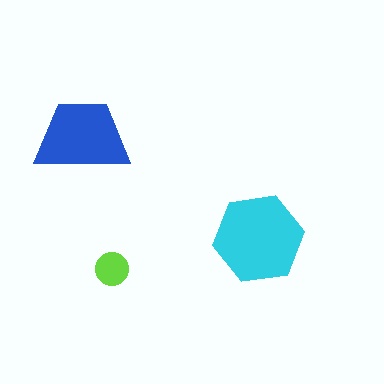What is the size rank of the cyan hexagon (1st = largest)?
1st.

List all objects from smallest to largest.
The lime circle, the blue trapezoid, the cyan hexagon.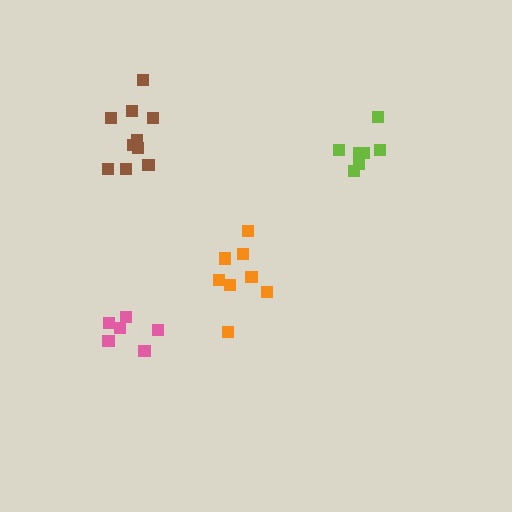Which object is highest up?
The brown cluster is topmost.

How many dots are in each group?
Group 1: 8 dots, Group 2: 10 dots, Group 3: 6 dots, Group 4: 7 dots (31 total).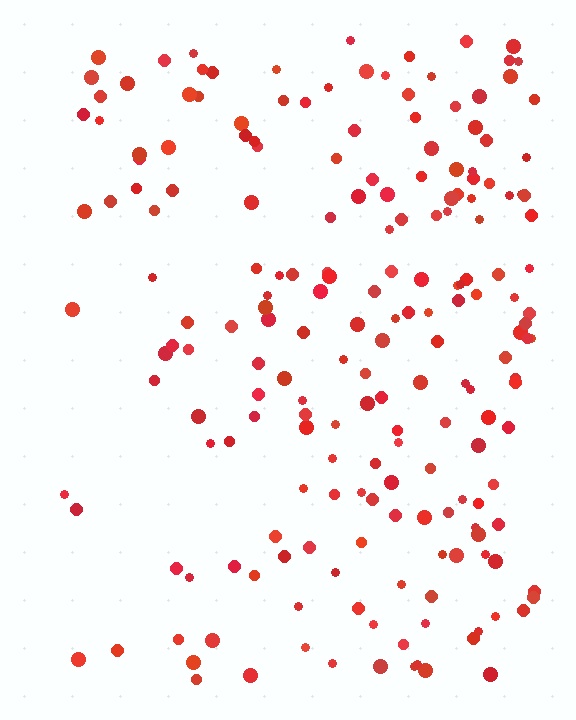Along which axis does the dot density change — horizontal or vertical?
Horizontal.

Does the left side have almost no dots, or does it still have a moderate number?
Still a moderate number, just noticeably fewer than the right.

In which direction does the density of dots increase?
From left to right, with the right side densest.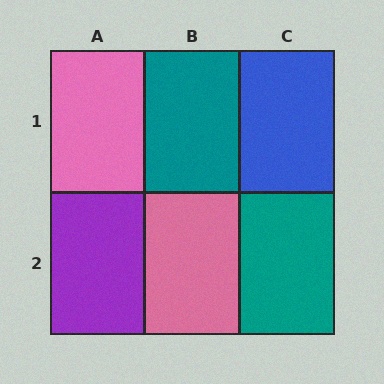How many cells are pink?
2 cells are pink.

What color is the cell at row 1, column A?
Pink.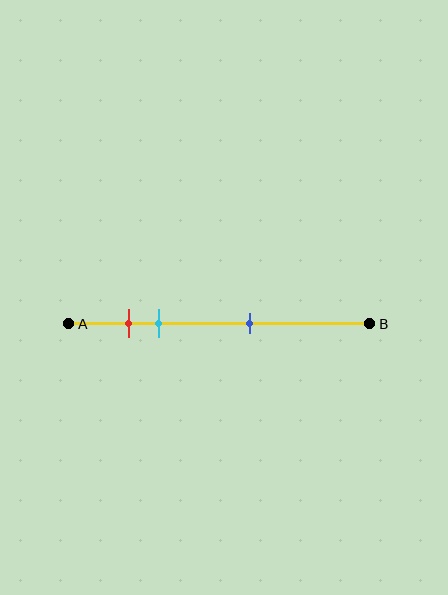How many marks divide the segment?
There are 3 marks dividing the segment.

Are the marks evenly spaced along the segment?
No, the marks are not evenly spaced.